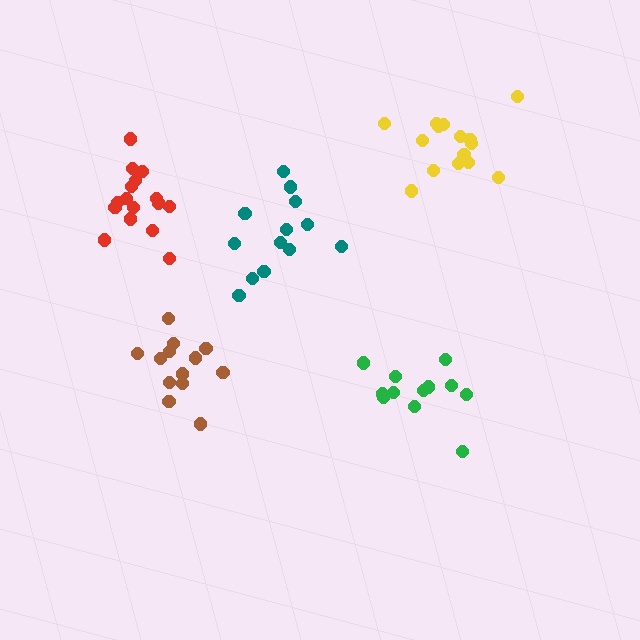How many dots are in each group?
Group 1: 13 dots, Group 2: 12 dots, Group 3: 13 dots, Group 4: 15 dots, Group 5: 16 dots (69 total).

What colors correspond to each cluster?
The clusters are colored: brown, green, teal, yellow, red.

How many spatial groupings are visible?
There are 5 spatial groupings.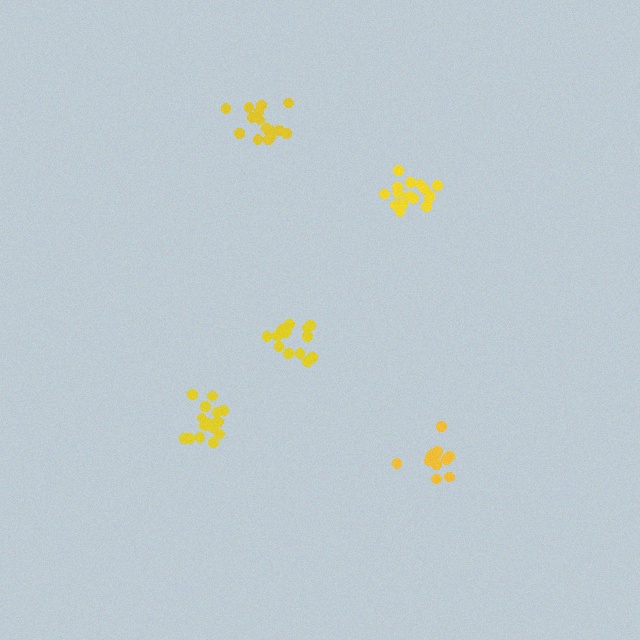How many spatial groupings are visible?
There are 5 spatial groupings.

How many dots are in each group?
Group 1: 16 dots, Group 2: 14 dots, Group 3: 12 dots, Group 4: 16 dots, Group 5: 15 dots (73 total).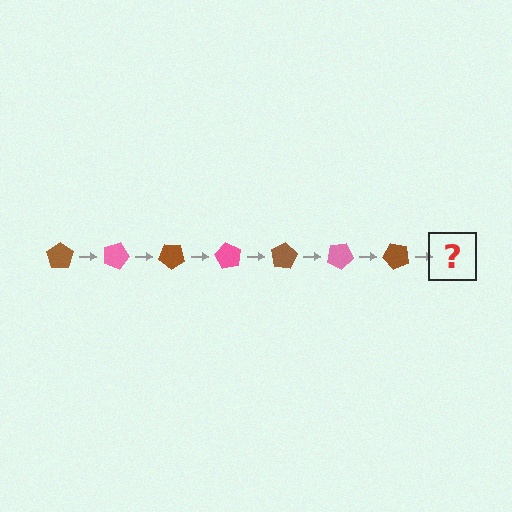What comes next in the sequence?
The next element should be a pink pentagon, rotated 140 degrees from the start.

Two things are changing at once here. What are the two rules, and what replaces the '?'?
The two rules are that it rotates 20 degrees each step and the color cycles through brown and pink. The '?' should be a pink pentagon, rotated 140 degrees from the start.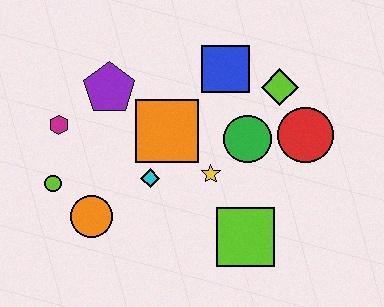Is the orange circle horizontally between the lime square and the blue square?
No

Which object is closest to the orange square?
The cyan diamond is closest to the orange square.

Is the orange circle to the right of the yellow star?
No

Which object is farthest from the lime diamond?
The lime circle is farthest from the lime diamond.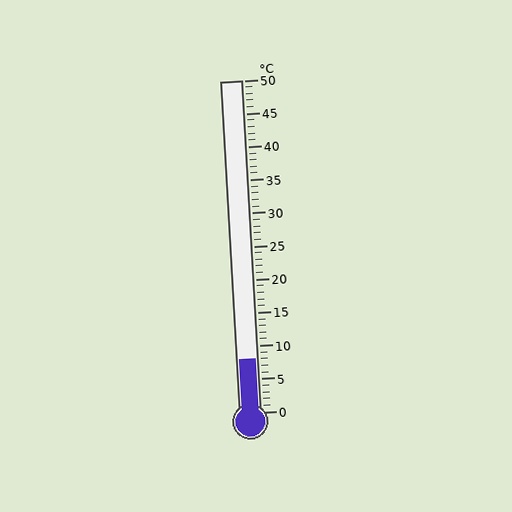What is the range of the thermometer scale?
The thermometer scale ranges from 0°C to 50°C.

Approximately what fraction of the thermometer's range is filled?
The thermometer is filled to approximately 15% of its range.